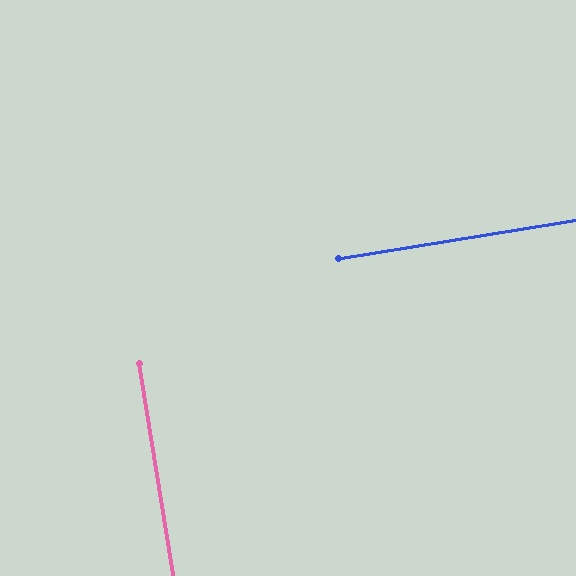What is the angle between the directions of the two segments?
Approximately 90 degrees.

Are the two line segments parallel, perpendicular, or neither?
Perpendicular — they meet at approximately 90°.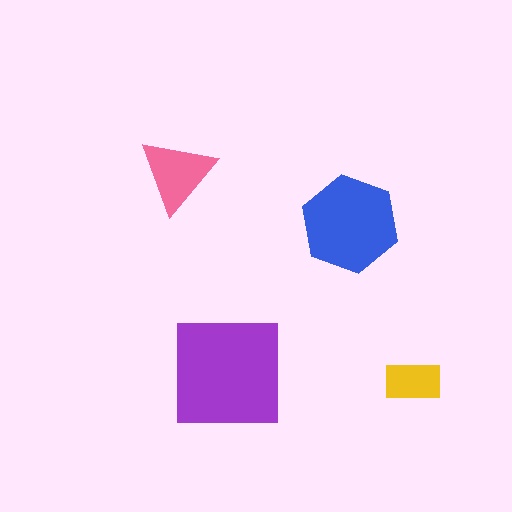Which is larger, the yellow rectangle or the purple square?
The purple square.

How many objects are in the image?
There are 4 objects in the image.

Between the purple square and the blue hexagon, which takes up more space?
The purple square.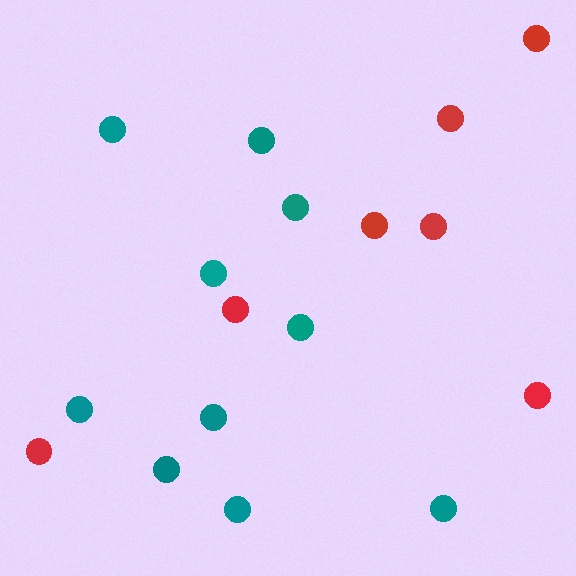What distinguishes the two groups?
There are 2 groups: one group of teal circles (10) and one group of red circles (7).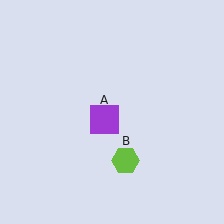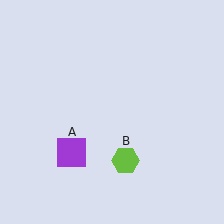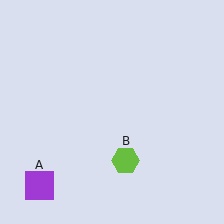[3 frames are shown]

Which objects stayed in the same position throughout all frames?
Lime hexagon (object B) remained stationary.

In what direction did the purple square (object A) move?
The purple square (object A) moved down and to the left.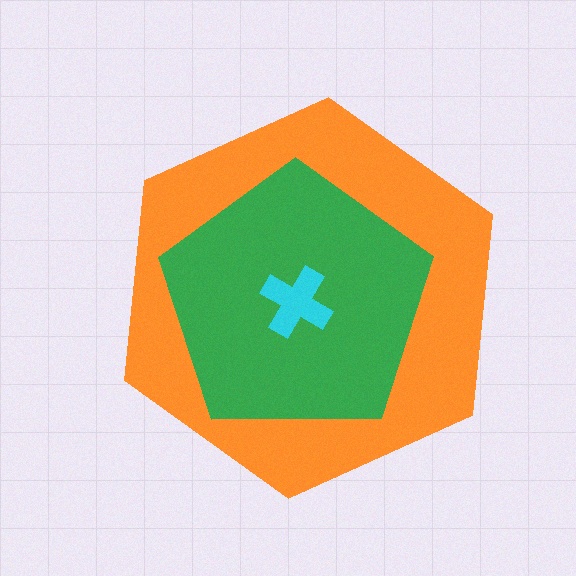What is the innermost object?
The cyan cross.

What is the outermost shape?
The orange hexagon.